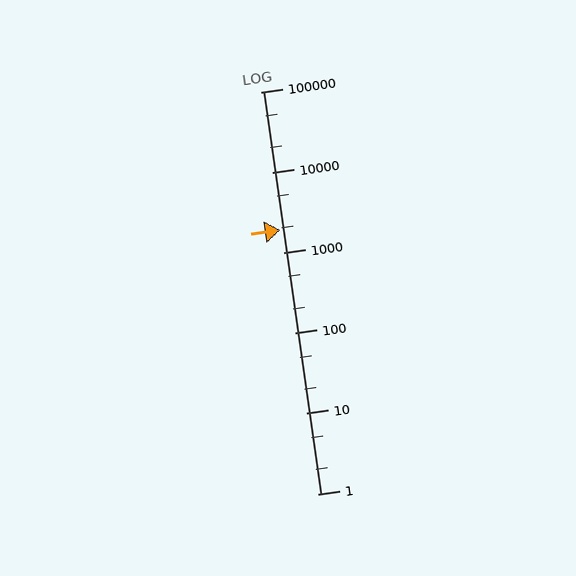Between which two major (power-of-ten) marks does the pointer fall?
The pointer is between 1000 and 10000.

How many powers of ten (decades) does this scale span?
The scale spans 5 decades, from 1 to 100000.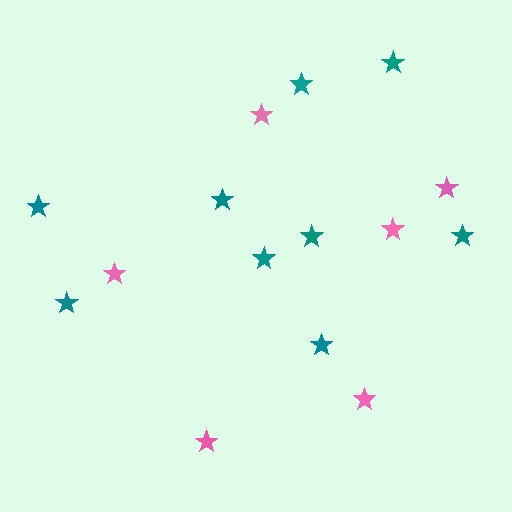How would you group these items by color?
There are 2 groups: one group of pink stars (6) and one group of teal stars (9).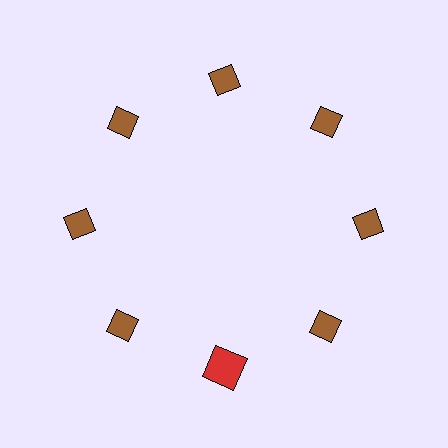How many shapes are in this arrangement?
There are 8 shapes arranged in a ring pattern.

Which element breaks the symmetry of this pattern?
The red square at roughly the 6 o'clock position breaks the symmetry. All other shapes are brown diamonds.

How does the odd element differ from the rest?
It differs in both color (red instead of brown) and shape (square instead of diamond).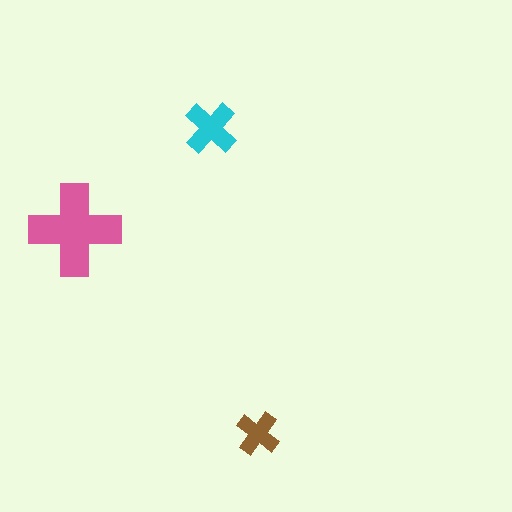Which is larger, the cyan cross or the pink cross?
The pink one.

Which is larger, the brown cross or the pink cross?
The pink one.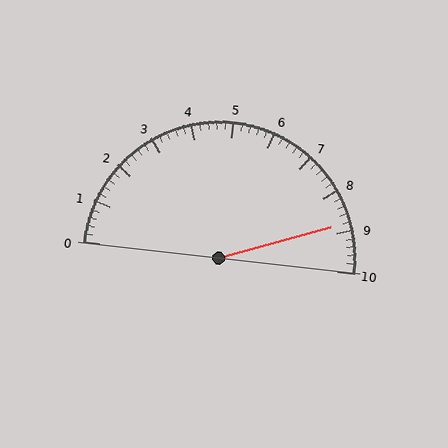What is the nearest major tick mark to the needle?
The nearest major tick mark is 9.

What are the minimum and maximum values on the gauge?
The gauge ranges from 0 to 10.